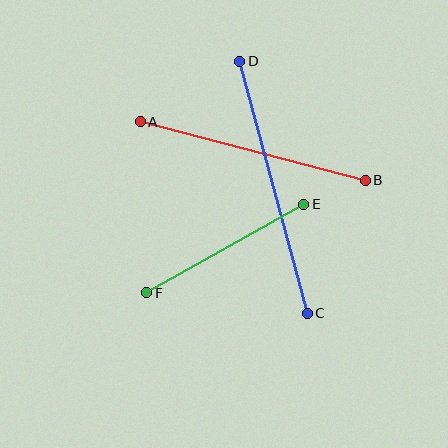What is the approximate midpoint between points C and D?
The midpoint is at approximately (273, 187) pixels.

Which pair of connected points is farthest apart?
Points C and D are farthest apart.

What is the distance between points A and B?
The distance is approximately 232 pixels.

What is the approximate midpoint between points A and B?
The midpoint is at approximately (253, 151) pixels.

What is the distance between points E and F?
The distance is approximately 180 pixels.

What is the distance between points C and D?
The distance is approximately 261 pixels.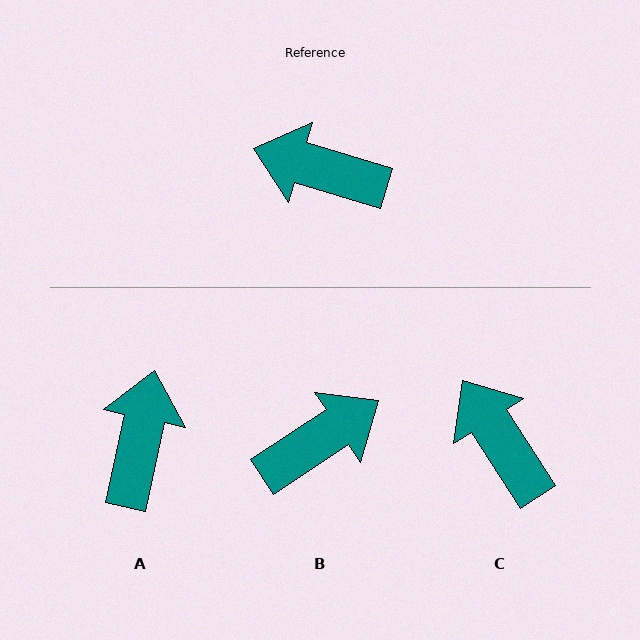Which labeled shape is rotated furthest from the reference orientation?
B, about 130 degrees away.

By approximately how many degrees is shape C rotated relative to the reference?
Approximately 40 degrees clockwise.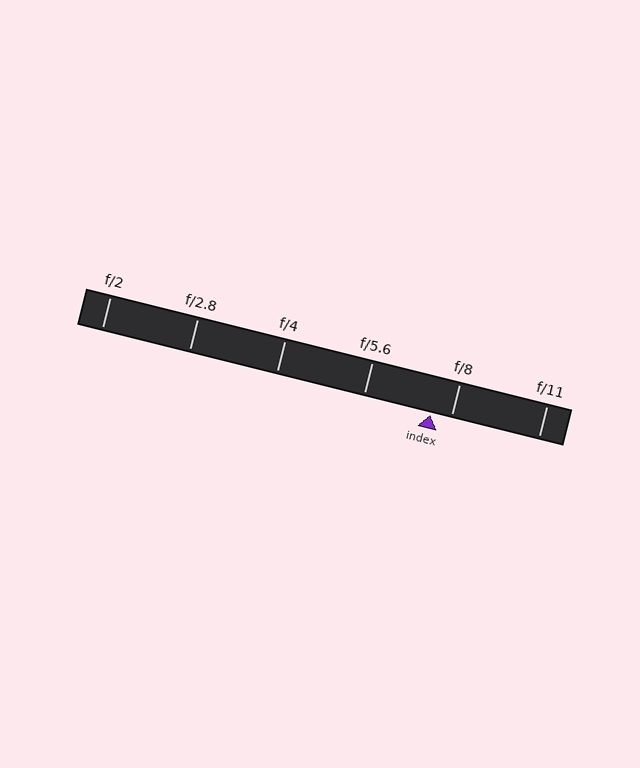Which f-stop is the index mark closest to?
The index mark is closest to f/8.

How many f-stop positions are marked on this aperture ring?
There are 6 f-stop positions marked.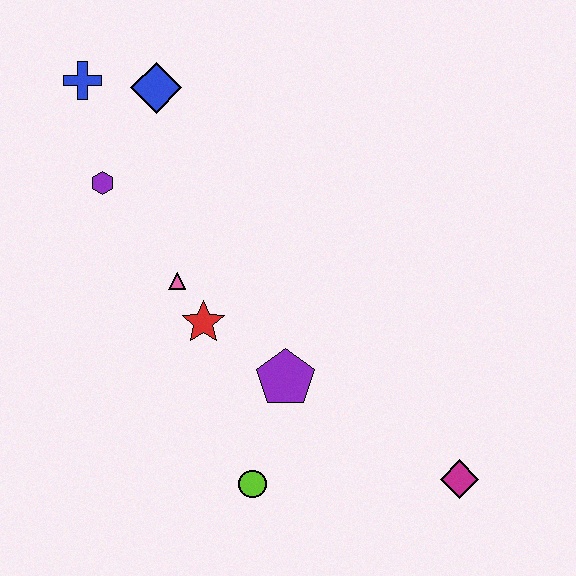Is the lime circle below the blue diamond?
Yes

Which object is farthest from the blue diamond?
The magenta diamond is farthest from the blue diamond.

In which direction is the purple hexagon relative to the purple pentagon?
The purple hexagon is above the purple pentagon.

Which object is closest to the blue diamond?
The blue cross is closest to the blue diamond.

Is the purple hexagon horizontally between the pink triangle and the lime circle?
No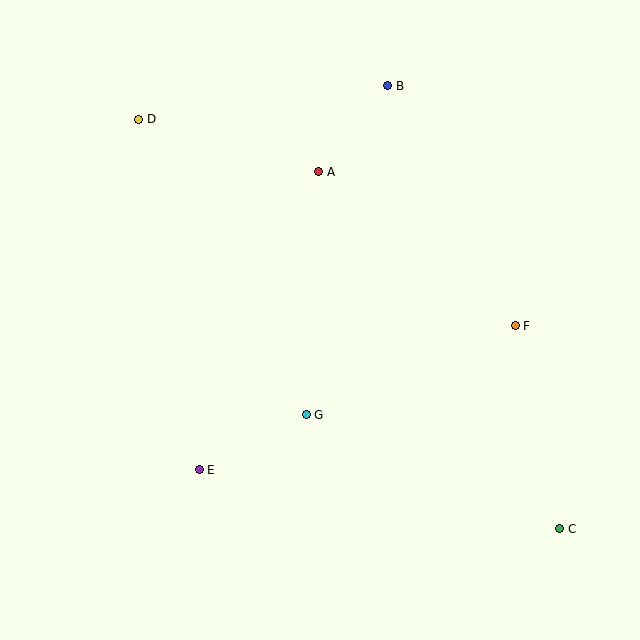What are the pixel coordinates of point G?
Point G is at (306, 415).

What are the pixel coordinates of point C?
Point C is at (560, 529).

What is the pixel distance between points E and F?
The distance between E and F is 347 pixels.